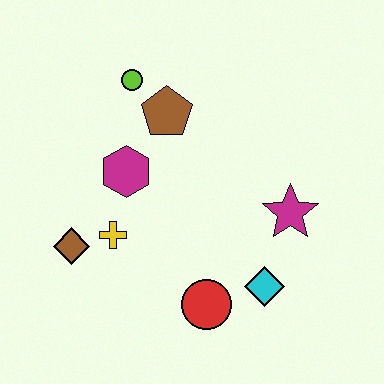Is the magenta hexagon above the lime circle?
No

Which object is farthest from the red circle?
The lime circle is farthest from the red circle.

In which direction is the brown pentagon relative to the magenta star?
The brown pentagon is to the left of the magenta star.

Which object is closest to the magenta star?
The cyan diamond is closest to the magenta star.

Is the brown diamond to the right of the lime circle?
No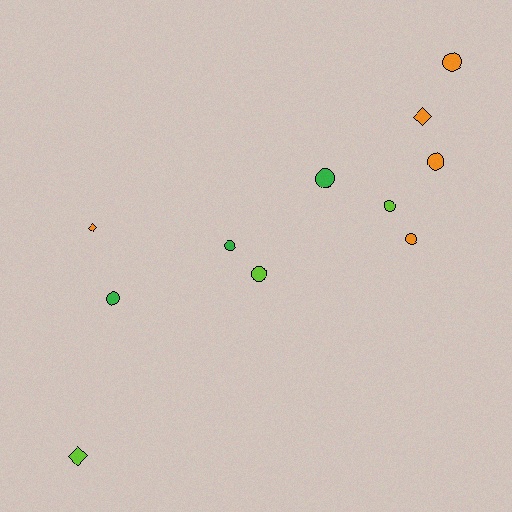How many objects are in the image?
There are 11 objects.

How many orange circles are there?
There are 3 orange circles.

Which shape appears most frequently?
Circle, with 8 objects.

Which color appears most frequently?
Orange, with 5 objects.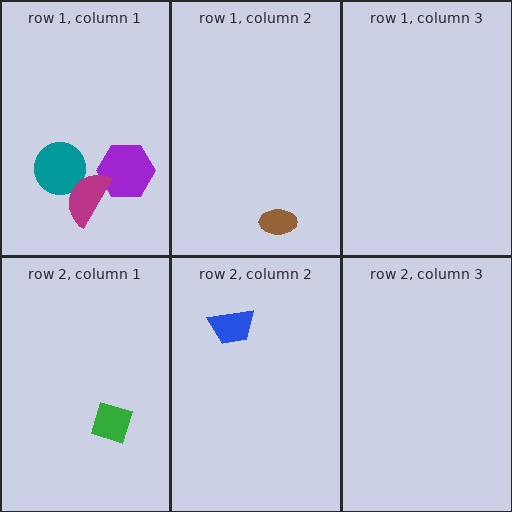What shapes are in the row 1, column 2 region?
The brown ellipse.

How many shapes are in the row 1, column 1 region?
3.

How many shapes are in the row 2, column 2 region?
1.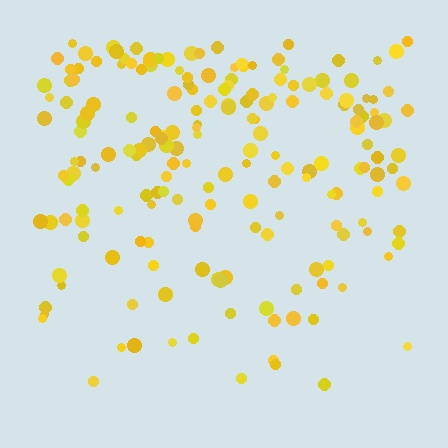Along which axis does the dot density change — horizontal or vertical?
Vertical.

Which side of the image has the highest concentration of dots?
The top.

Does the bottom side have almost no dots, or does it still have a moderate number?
Still a moderate number, just noticeably fewer than the top.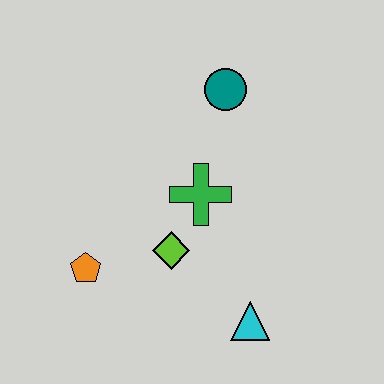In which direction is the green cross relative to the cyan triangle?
The green cross is above the cyan triangle.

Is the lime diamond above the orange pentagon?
Yes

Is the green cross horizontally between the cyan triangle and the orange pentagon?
Yes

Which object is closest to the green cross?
The lime diamond is closest to the green cross.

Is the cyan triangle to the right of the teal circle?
Yes